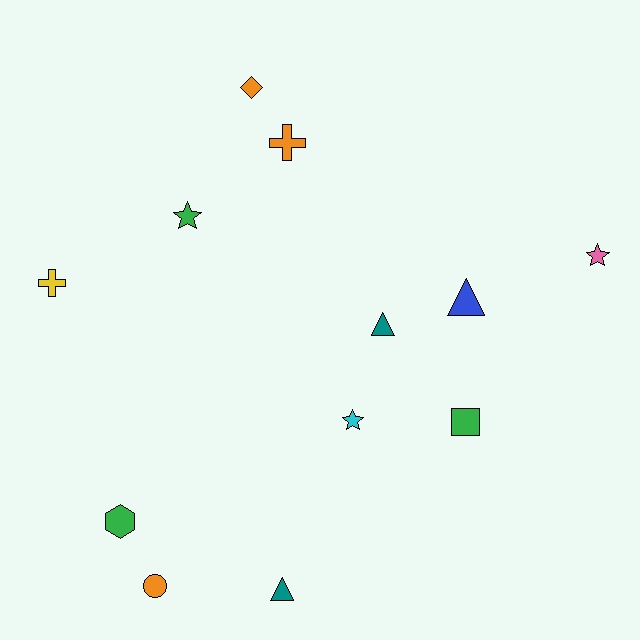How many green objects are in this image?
There are 3 green objects.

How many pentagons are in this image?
There are no pentagons.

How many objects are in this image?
There are 12 objects.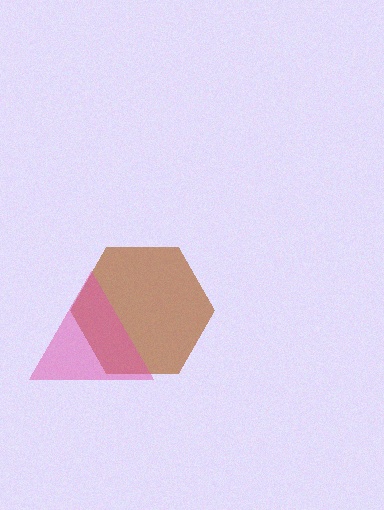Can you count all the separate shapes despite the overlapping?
Yes, there are 2 separate shapes.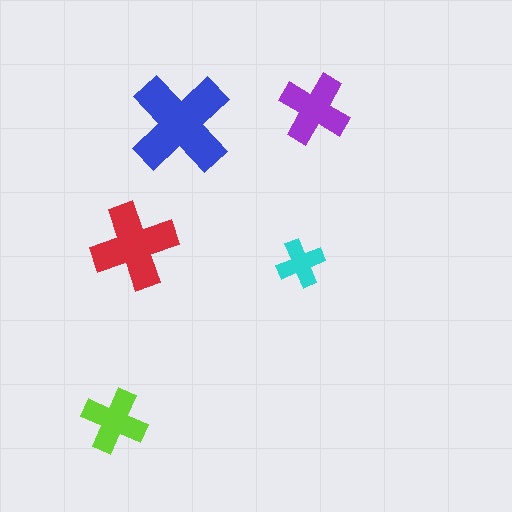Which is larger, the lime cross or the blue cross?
The blue one.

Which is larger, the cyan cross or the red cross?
The red one.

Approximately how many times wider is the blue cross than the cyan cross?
About 2 times wider.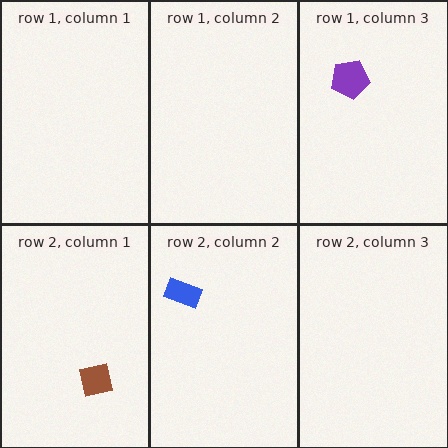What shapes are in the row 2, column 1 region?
The brown square.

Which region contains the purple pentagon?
The row 1, column 3 region.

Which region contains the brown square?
The row 2, column 1 region.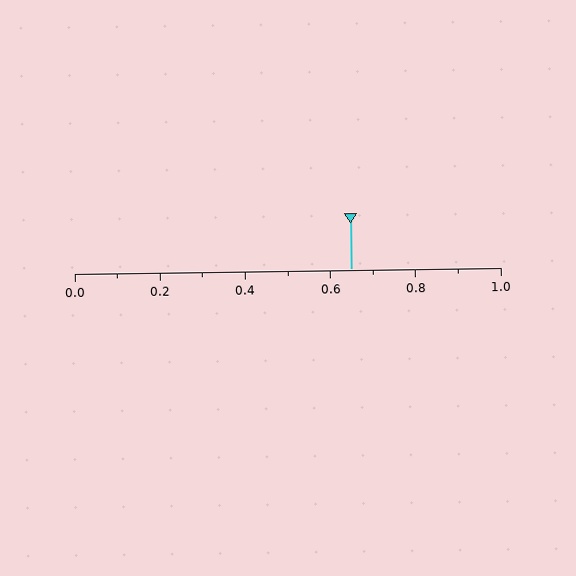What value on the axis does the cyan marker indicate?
The marker indicates approximately 0.65.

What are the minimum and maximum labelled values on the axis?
The axis runs from 0.0 to 1.0.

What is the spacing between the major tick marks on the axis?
The major ticks are spaced 0.2 apart.